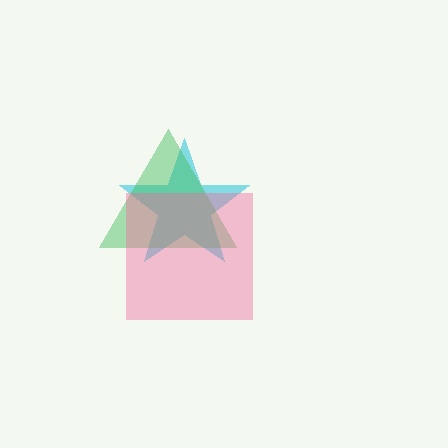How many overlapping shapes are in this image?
There are 3 overlapping shapes in the image.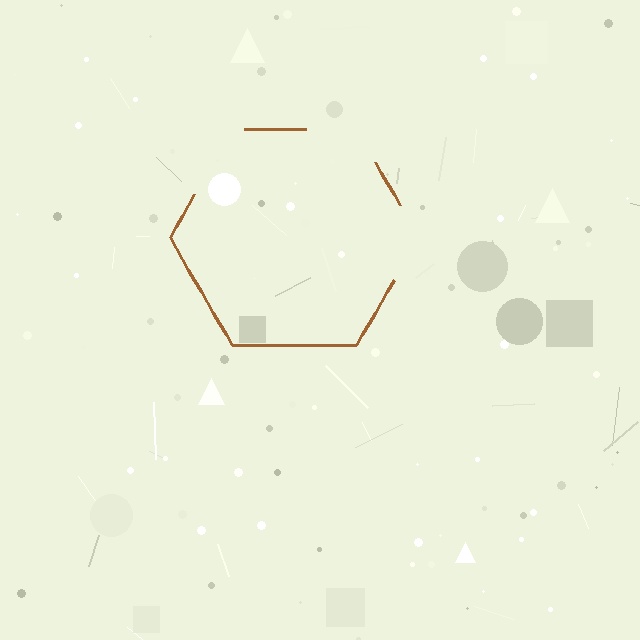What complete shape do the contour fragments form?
The contour fragments form a hexagon.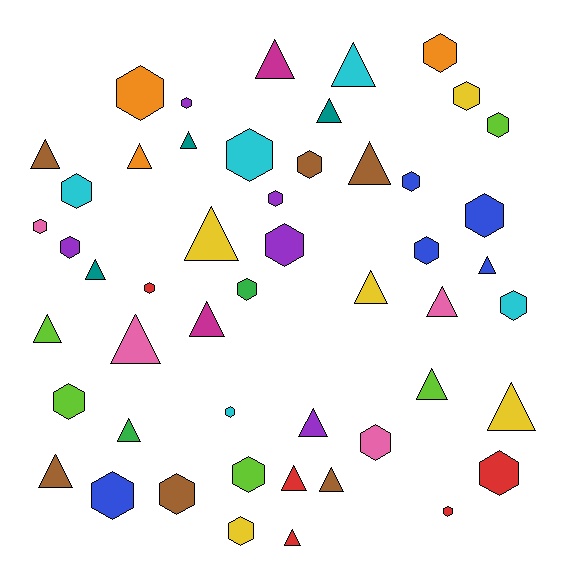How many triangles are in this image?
There are 23 triangles.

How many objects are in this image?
There are 50 objects.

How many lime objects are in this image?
There are 5 lime objects.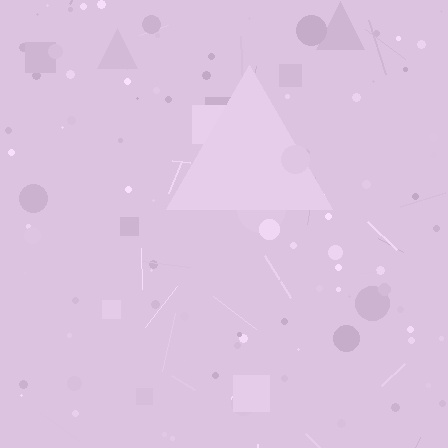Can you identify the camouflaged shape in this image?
The camouflaged shape is a triangle.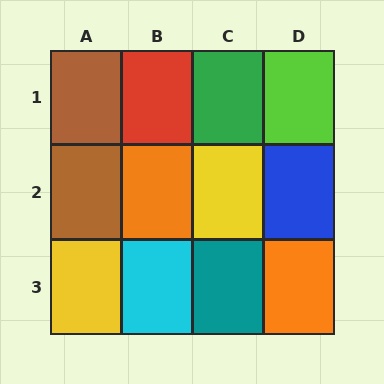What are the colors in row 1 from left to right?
Brown, red, green, lime.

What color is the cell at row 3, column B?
Cyan.